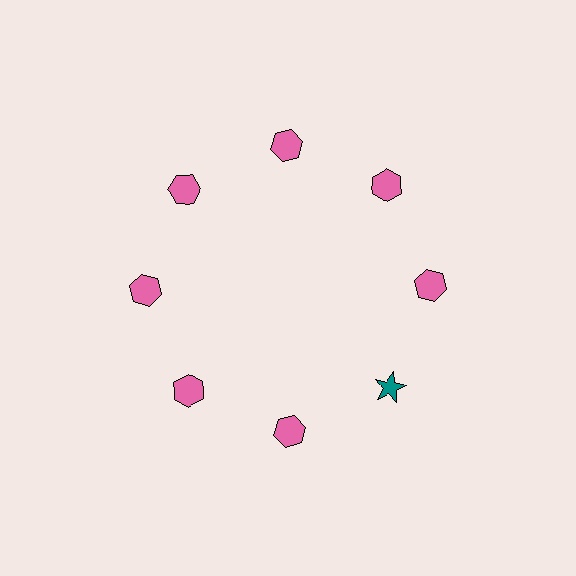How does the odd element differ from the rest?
It differs in both color (teal instead of pink) and shape (star instead of hexagon).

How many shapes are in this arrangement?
There are 8 shapes arranged in a ring pattern.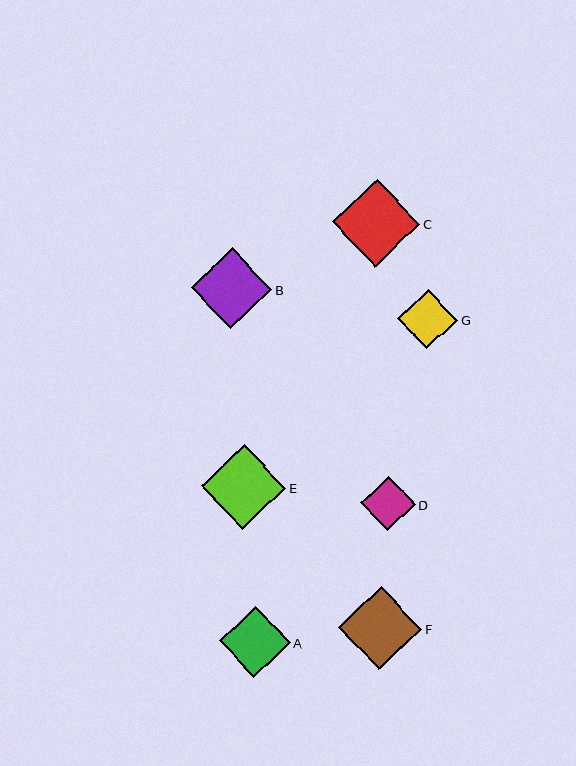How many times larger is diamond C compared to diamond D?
Diamond C is approximately 1.6 times the size of diamond D.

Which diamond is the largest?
Diamond C is the largest with a size of approximately 87 pixels.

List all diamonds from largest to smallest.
From largest to smallest: C, E, F, B, A, G, D.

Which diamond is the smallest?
Diamond D is the smallest with a size of approximately 55 pixels.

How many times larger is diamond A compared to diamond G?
Diamond A is approximately 1.2 times the size of diamond G.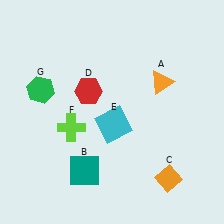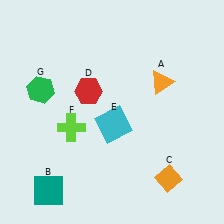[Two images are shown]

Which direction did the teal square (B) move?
The teal square (B) moved left.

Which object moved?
The teal square (B) moved left.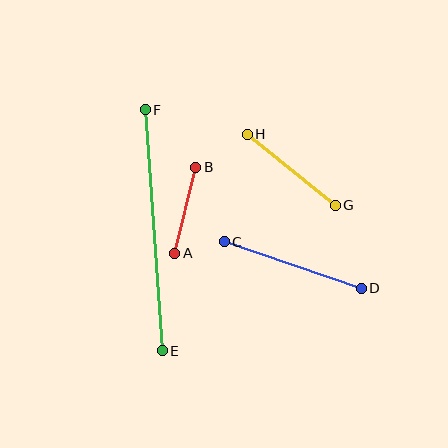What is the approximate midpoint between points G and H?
The midpoint is at approximately (291, 170) pixels.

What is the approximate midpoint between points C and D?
The midpoint is at approximately (293, 265) pixels.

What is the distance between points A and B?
The distance is approximately 88 pixels.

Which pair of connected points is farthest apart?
Points E and F are farthest apart.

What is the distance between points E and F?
The distance is approximately 241 pixels.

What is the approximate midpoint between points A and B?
The midpoint is at approximately (185, 210) pixels.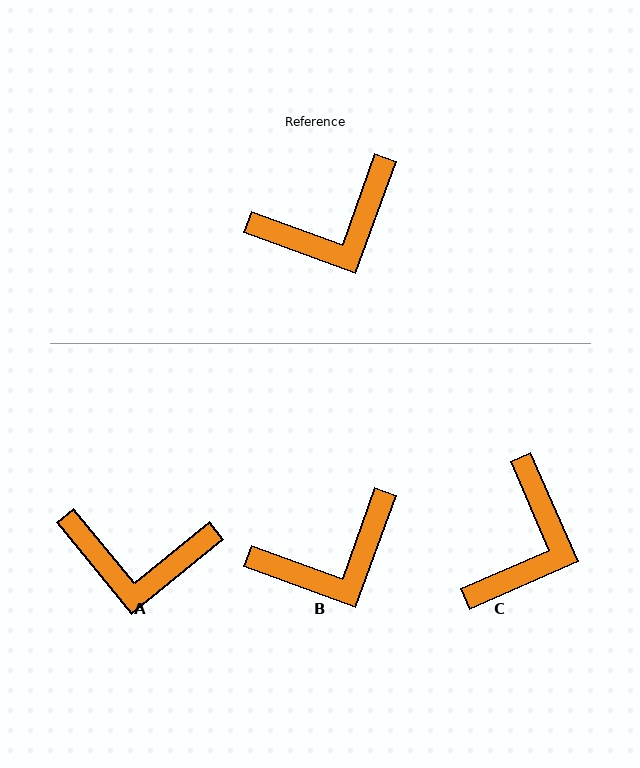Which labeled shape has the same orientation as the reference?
B.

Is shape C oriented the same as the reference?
No, it is off by about 43 degrees.